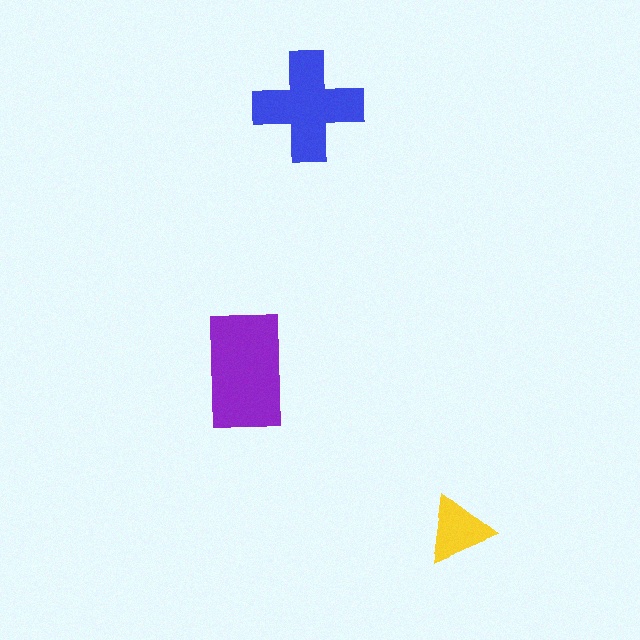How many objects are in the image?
There are 3 objects in the image.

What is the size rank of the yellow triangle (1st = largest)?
3rd.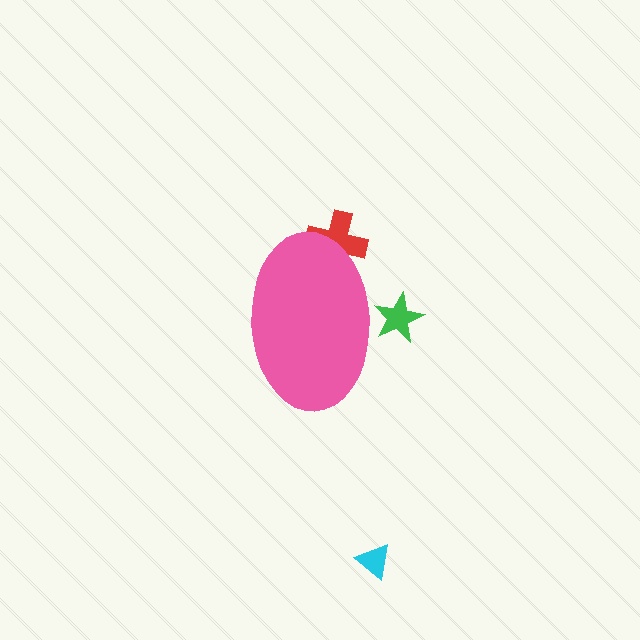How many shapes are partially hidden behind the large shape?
2 shapes are partially hidden.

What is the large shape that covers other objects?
A pink ellipse.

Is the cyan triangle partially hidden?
No, the cyan triangle is fully visible.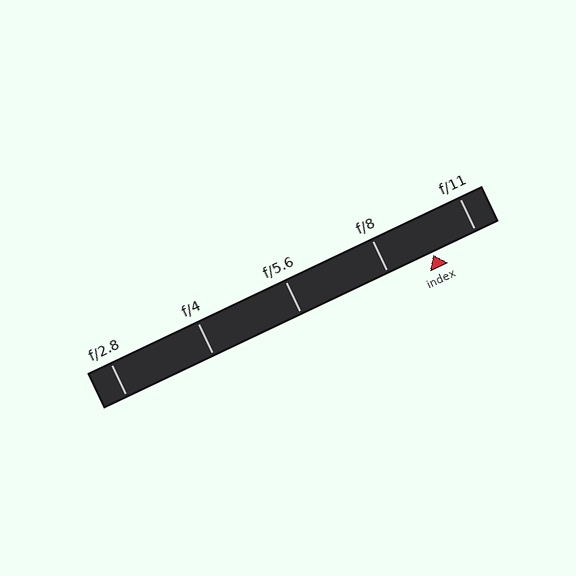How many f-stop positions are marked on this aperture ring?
There are 5 f-stop positions marked.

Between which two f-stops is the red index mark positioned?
The index mark is between f/8 and f/11.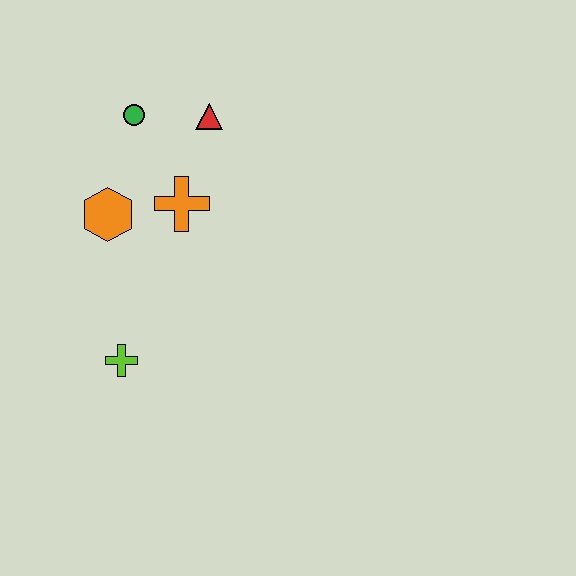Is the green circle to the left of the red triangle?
Yes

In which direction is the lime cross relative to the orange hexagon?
The lime cross is below the orange hexagon.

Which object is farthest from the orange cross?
The lime cross is farthest from the orange cross.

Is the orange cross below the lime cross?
No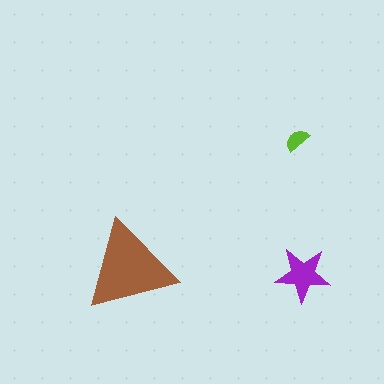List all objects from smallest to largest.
The lime semicircle, the purple star, the brown triangle.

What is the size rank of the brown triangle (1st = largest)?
1st.